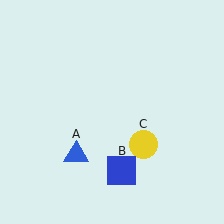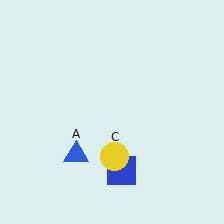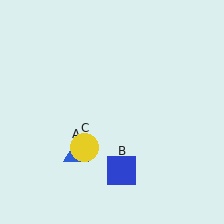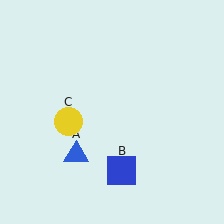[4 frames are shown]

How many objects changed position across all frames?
1 object changed position: yellow circle (object C).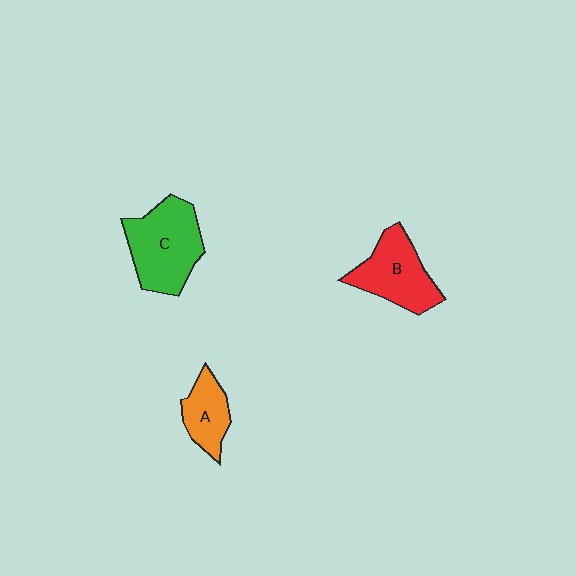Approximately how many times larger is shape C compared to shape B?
Approximately 1.2 times.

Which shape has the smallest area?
Shape A (orange).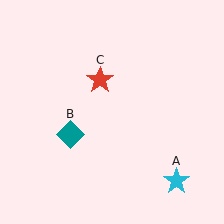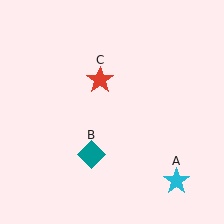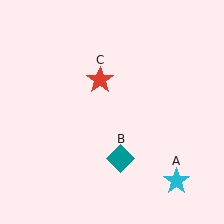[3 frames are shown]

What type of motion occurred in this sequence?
The teal diamond (object B) rotated counterclockwise around the center of the scene.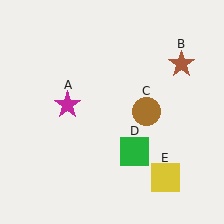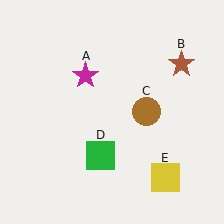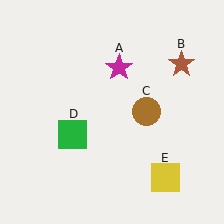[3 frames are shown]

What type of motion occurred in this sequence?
The magenta star (object A), green square (object D) rotated clockwise around the center of the scene.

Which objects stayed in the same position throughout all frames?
Brown star (object B) and brown circle (object C) and yellow square (object E) remained stationary.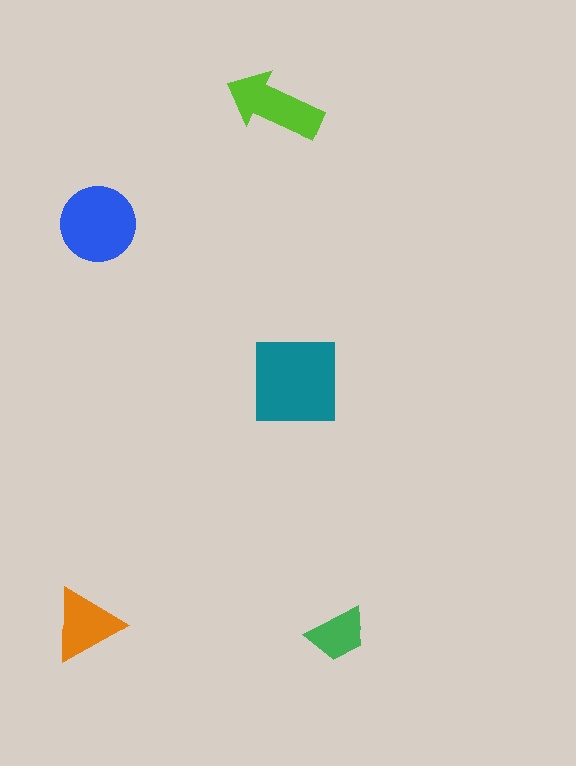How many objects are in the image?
There are 5 objects in the image.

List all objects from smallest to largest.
The green trapezoid, the orange triangle, the lime arrow, the blue circle, the teal square.